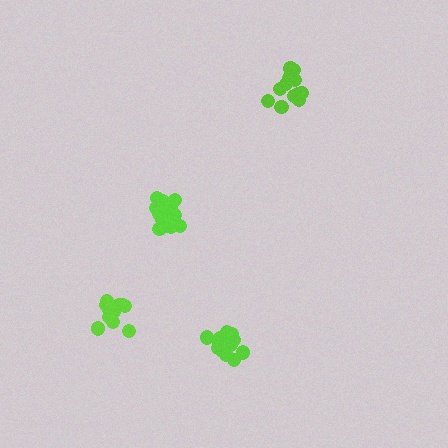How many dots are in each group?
Group 1: 13 dots, Group 2: 14 dots, Group 3: 14 dots, Group 4: 13 dots (54 total).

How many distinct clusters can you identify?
There are 4 distinct clusters.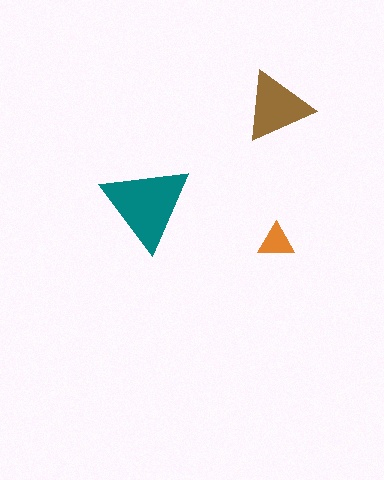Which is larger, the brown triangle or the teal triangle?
The teal one.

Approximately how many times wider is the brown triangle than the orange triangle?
About 2 times wider.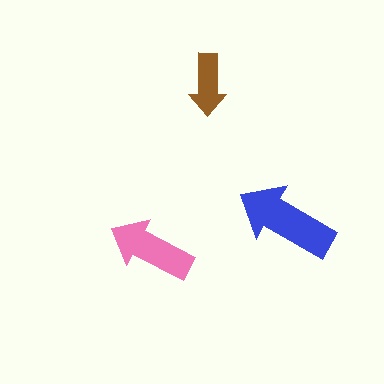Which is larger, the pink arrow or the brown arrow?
The pink one.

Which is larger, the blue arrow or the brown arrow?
The blue one.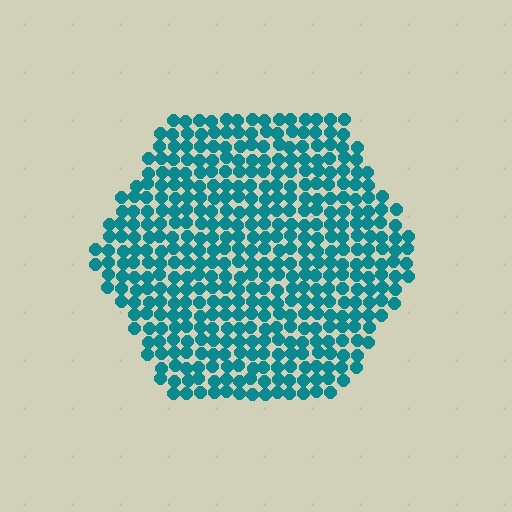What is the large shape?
The large shape is a hexagon.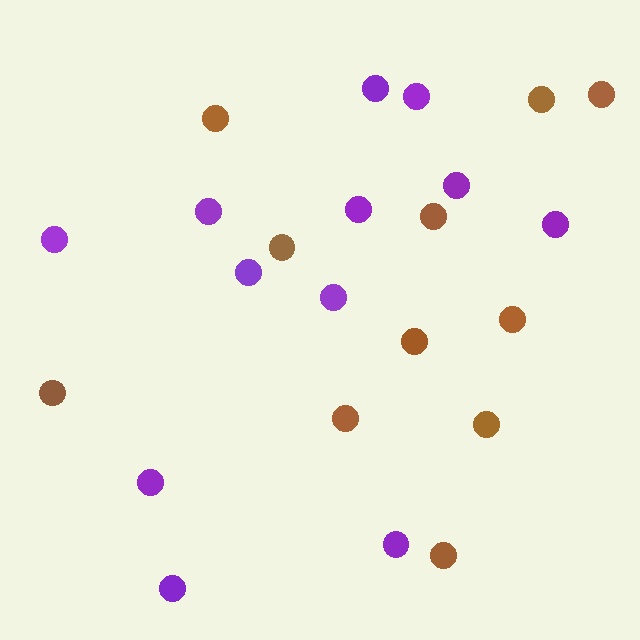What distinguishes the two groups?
There are 2 groups: one group of purple circles (12) and one group of brown circles (11).